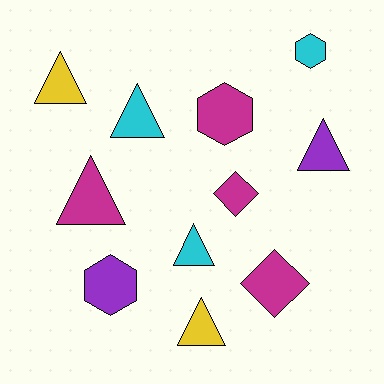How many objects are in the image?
There are 11 objects.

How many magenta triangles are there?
There is 1 magenta triangle.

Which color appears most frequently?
Magenta, with 4 objects.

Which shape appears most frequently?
Triangle, with 6 objects.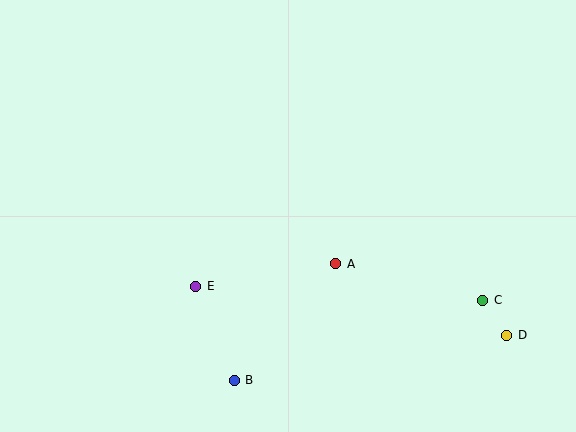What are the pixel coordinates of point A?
Point A is at (336, 264).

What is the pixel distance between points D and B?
The distance between D and B is 276 pixels.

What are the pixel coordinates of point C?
Point C is at (483, 300).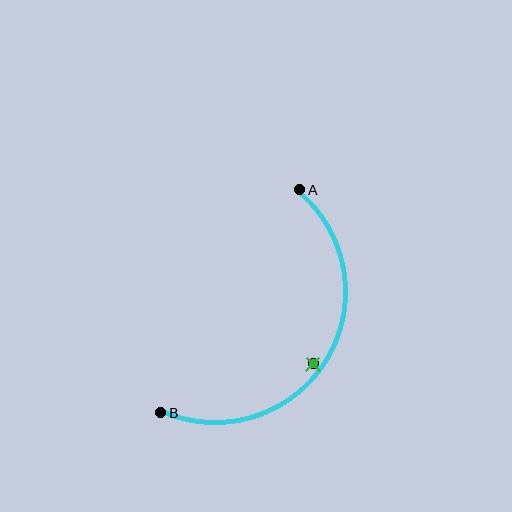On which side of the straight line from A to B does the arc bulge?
The arc bulges to the right of the straight line connecting A and B.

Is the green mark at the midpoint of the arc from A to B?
No — the green mark does not lie on the arc at all. It sits slightly inside the curve.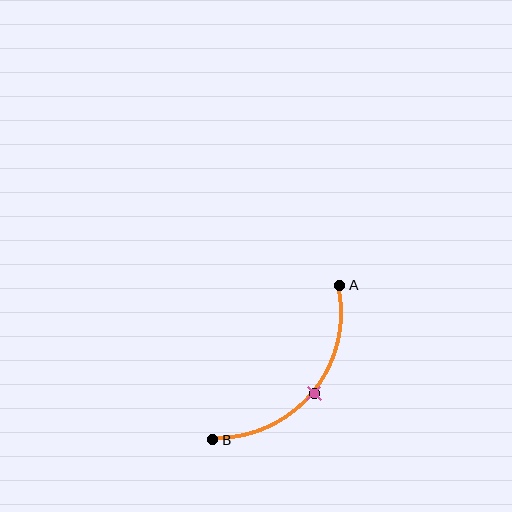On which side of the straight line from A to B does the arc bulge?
The arc bulges below and to the right of the straight line connecting A and B.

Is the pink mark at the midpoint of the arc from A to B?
Yes. The pink mark lies on the arc at equal arc-length from both A and B — it is the arc midpoint.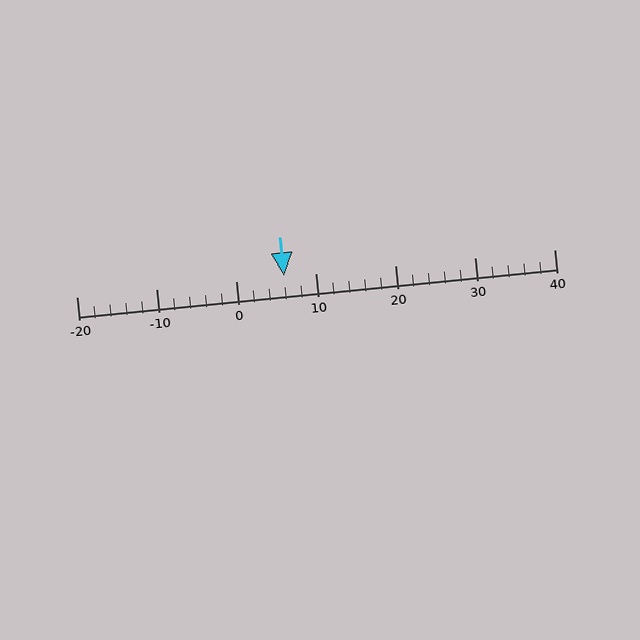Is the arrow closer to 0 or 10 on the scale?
The arrow is closer to 10.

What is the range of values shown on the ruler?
The ruler shows values from -20 to 40.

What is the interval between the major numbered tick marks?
The major tick marks are spaced 10 units apart.